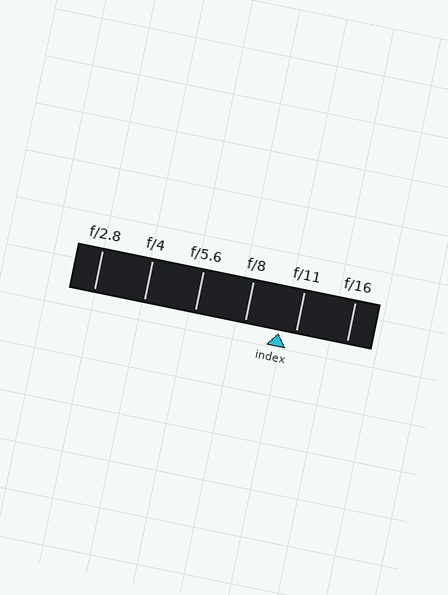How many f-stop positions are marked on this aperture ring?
There are 6 f-stop positions marked.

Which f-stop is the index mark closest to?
The index mark is closest to f/11.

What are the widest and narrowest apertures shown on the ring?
The widest aperture shown is f/2.8 and the narrowest is f/16.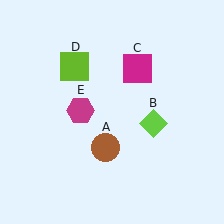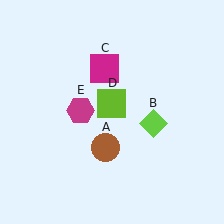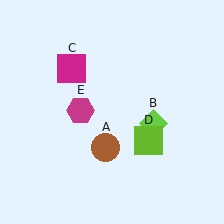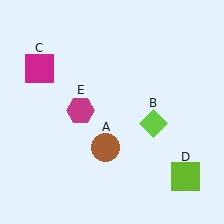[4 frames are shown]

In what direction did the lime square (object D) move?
The lime square (object D) moved down and to the right.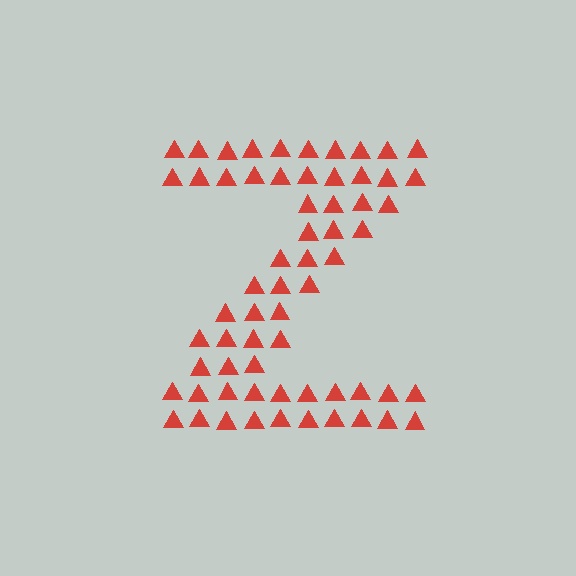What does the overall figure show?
The overall figure shows the letter Z.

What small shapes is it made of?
It is made of small triangles.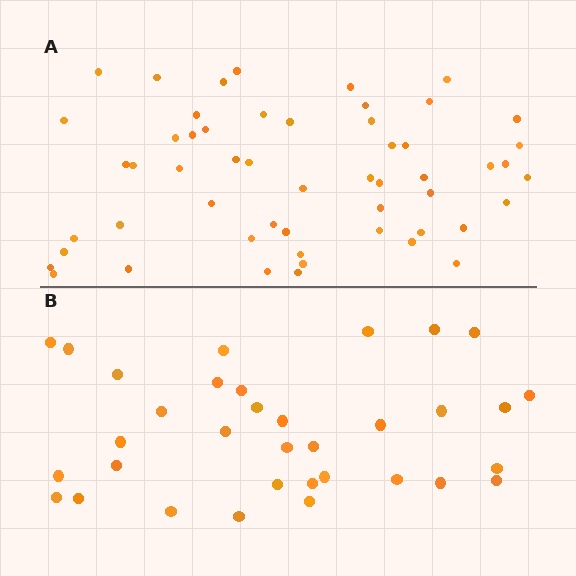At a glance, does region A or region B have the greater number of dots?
Region A (the top region) has more dots.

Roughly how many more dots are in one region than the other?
Region A has approximately 20 more dots than region B.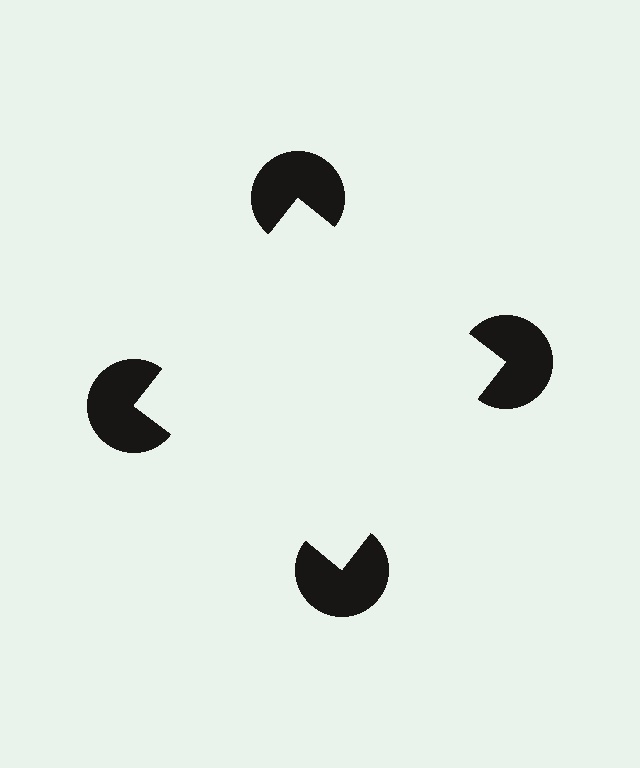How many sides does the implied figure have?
4 sides.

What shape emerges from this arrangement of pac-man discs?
An illusory square — its edges are inferred from the aligned wedge cuts in the pac-man discs, not physically drawn.